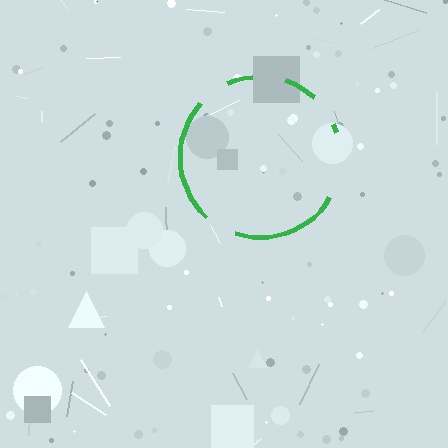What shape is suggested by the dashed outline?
The dashed outline suggests a circle.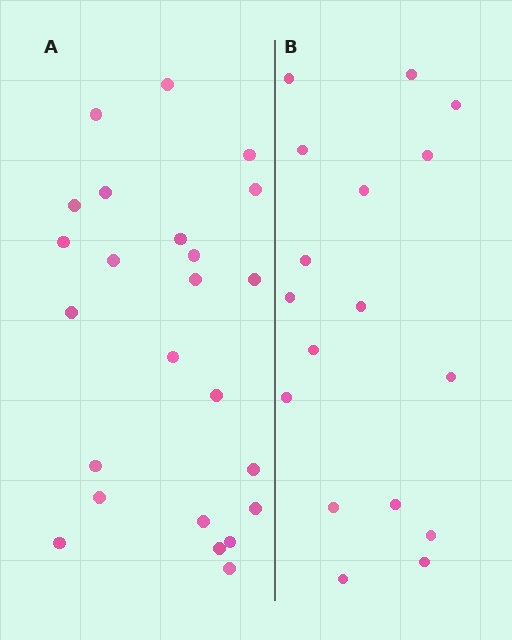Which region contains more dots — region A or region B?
Region A (the left region) has more dots.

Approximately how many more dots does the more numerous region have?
Region A has roughly 8 or so more dots than region B.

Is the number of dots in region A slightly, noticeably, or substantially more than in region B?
Region A has noticeably more, but not dramatically so. The ratio is roughly 1.4 to 1.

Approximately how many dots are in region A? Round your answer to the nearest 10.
About 20 dots. (The exact count is 24, which rounds to 20.)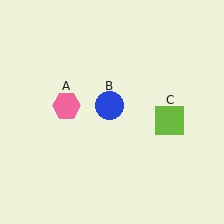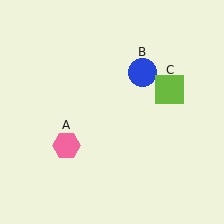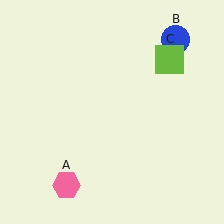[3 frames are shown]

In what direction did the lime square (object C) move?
The lime square (object C) moved up.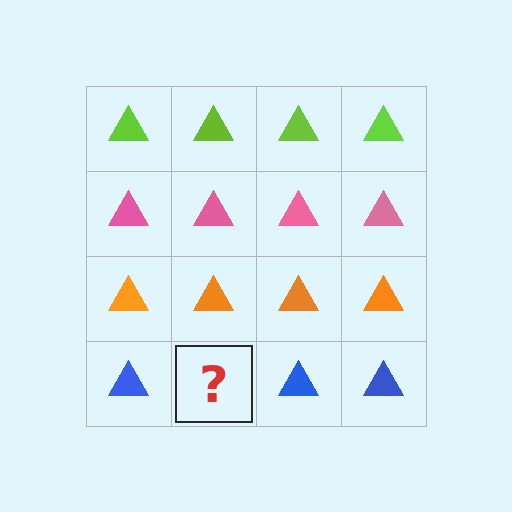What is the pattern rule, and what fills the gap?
The rule is that each row has a consistent color. The gap should be filled with a blue triangle.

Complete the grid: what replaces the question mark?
The question mark should be replaced with a blue triangle.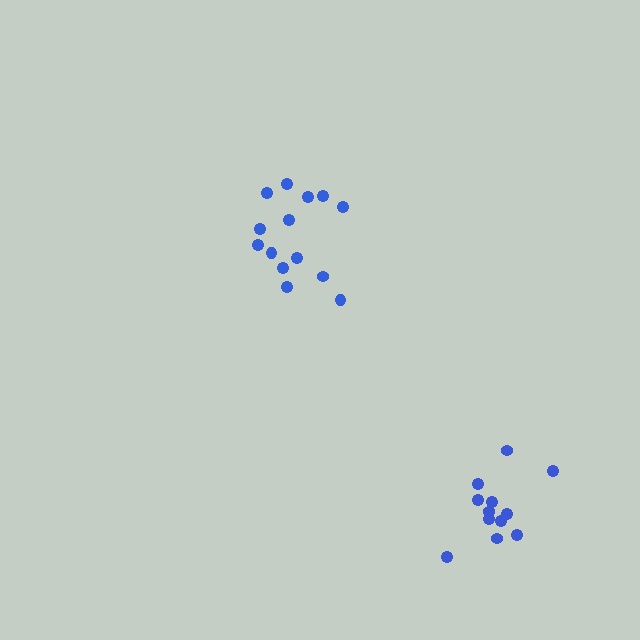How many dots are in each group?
Group 1: 12 dots, Group 2: 14 dots (26 total).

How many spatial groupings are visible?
There are 2 spatial groupings.